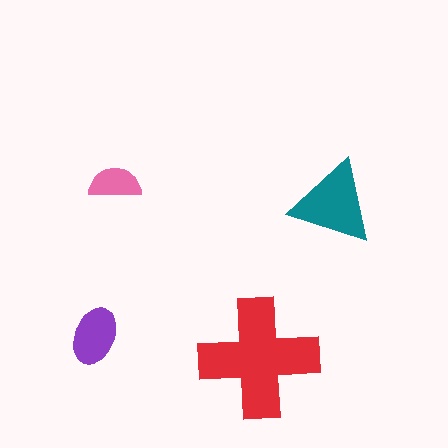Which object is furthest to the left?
The purple ellipse is leftmost.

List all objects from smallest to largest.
The pink semicircle, the purple ellipse, the teal triangle, the red cross.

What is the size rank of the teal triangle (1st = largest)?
2nd.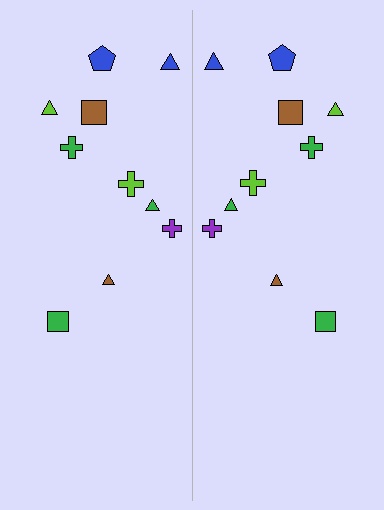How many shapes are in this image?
There are 20 shapes in this image.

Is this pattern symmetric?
Yes, this pattern has bilateral (reflection) symmetry.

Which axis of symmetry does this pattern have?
The pattern has a vertical axis of symmetry running through the center of the image.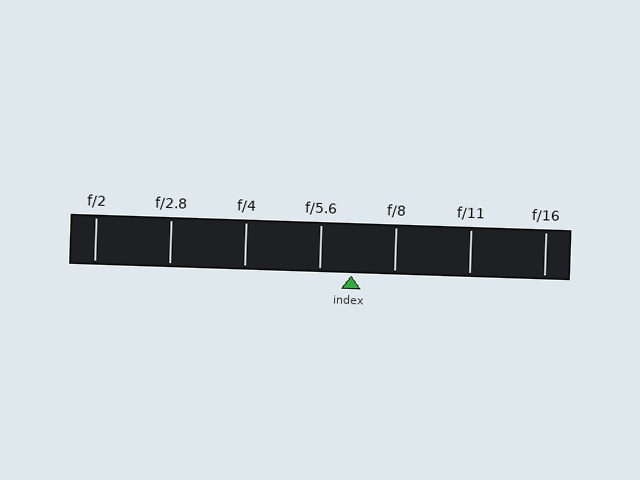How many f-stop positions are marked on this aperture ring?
There are 7 f-stop positions marked.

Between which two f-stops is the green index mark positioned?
The index mark is between f/5.6 and f/8.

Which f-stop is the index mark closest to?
The index mark is closest to f/5.6.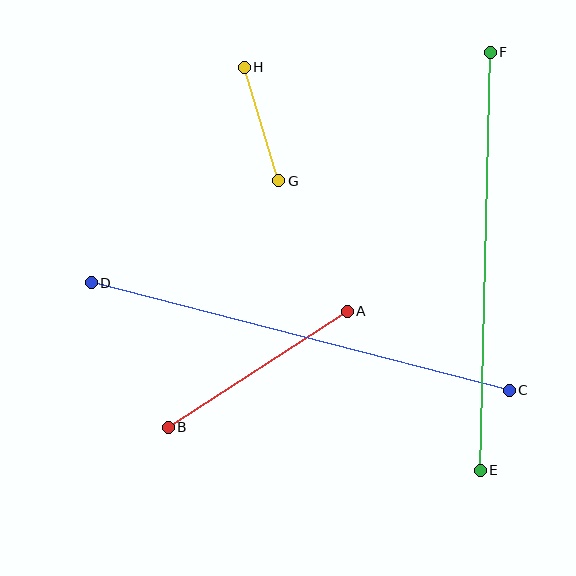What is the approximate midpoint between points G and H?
The midpoint is at approximately (261, 124) pixels.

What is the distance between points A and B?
The distance is approximately 214 pixels.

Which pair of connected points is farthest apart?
Points C and D are farthest apart.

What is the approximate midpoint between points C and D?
The midpoint is at approximately (300, 337) pixels.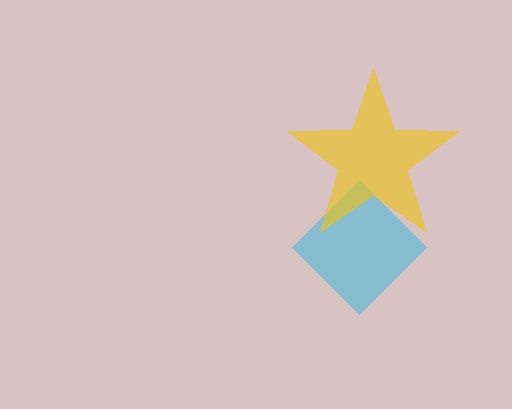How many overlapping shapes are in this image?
There are 2 overlapping shapes in the image.